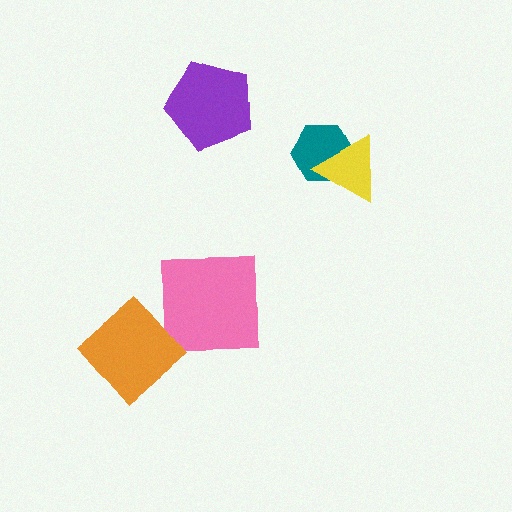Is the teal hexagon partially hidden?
Yes, it is partially covered by another shape.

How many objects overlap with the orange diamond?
0 objects overlap with the orange diamond.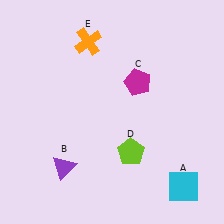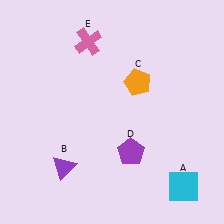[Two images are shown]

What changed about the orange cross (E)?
In Image 1, E is orange. In Image 2, it changed to pink.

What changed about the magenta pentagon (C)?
In Image 1, C is magenta. In Image 2, it changed to orange.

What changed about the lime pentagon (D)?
In Image 1, D is lime. In Image 2, it changed to purple.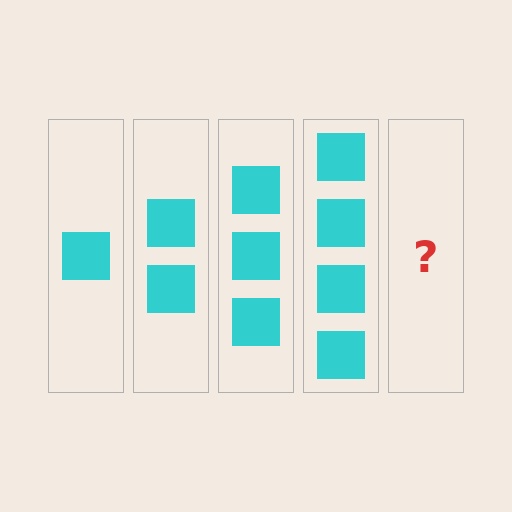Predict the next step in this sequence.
The next step is 5 squares.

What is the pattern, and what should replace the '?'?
The pattern is that each step adds one more square. The '?' should be 5 squares.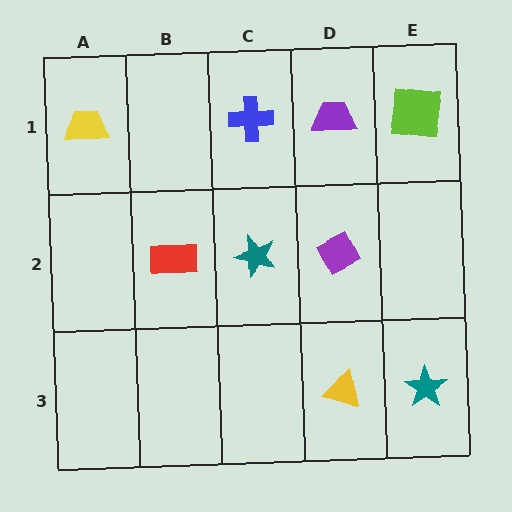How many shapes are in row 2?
3 shapes.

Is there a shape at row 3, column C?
No, that cell is empty.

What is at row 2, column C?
A teal star.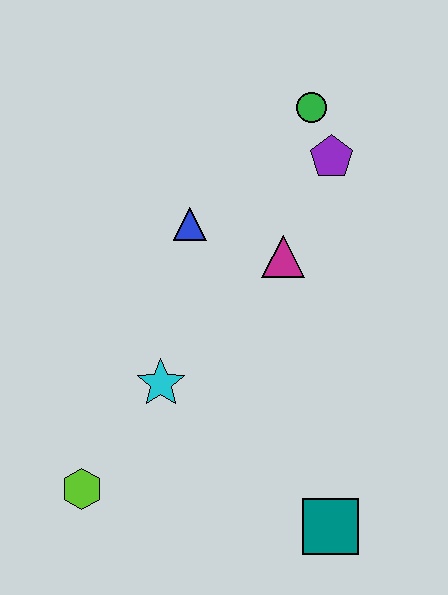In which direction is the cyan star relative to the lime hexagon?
The cyan star is above the lime hexagon.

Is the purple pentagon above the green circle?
No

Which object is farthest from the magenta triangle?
The lime hexagon is farthest from the magenta triangle.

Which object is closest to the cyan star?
The lime hexagon is closest to the cyan star.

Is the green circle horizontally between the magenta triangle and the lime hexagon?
No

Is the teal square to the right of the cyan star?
Yes